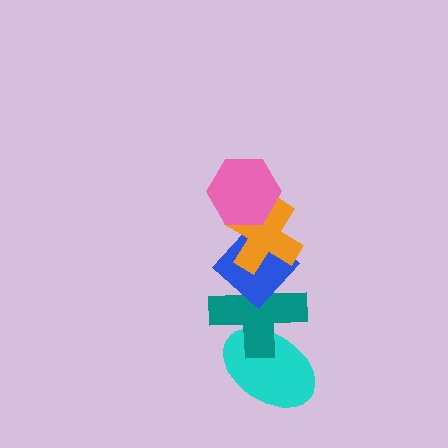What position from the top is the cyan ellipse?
The cyan ellipse is 5th from the top.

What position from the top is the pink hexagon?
The pink hexagon is 1st from the top.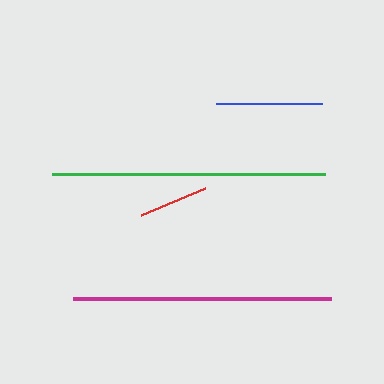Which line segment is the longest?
The green line is the longest at approximately 273 pixels.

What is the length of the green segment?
The green segment is approximately 273 pixels long.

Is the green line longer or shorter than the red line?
The green line is longer than the red line.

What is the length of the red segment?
The red segment is approximately 69 pixels long.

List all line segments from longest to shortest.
From longest to shortest: green, magenta, blue, red.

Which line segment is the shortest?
The red line is the shortest at approximately 69 pixels.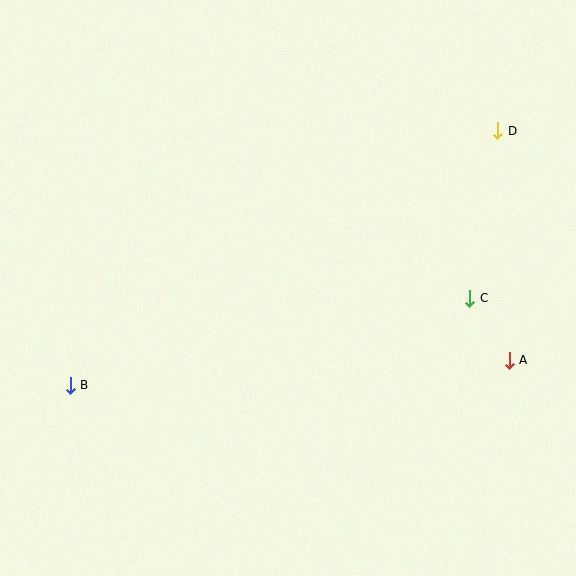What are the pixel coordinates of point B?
Point B is at (70, 385).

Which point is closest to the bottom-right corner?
Point A is closest to the bottom-right corner.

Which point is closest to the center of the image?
Point C at (470, 298) is closest to the center.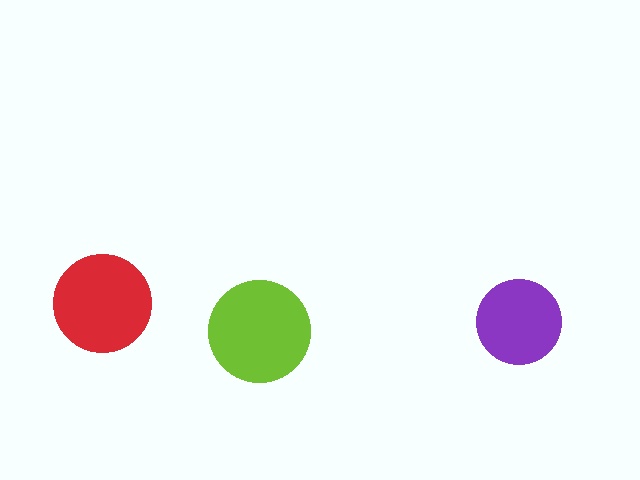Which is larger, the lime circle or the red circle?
The lime one.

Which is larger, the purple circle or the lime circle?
The lime one.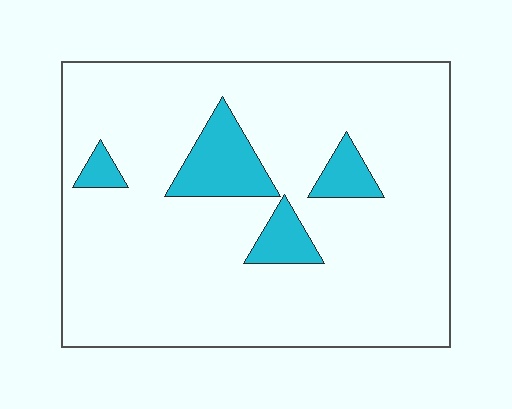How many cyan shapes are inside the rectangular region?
4.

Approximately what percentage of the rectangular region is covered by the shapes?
Approximately 10%.